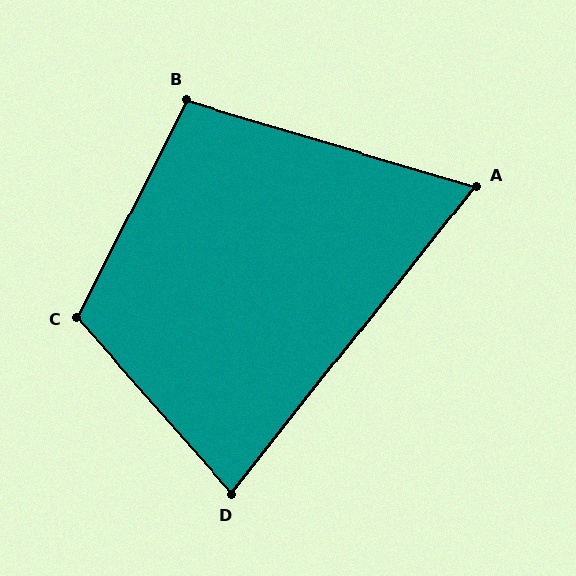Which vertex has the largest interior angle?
C, at approximately 112 degrees.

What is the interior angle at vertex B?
Approximately 100 degrees (obtuse).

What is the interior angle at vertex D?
Approximately 80 degrees (acute).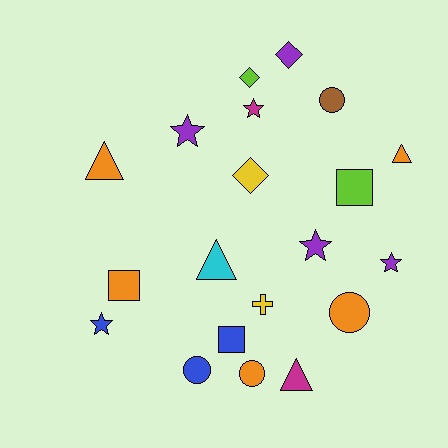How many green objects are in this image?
There are no green objects.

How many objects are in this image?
There are 20 objects.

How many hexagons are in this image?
There are no hexagons.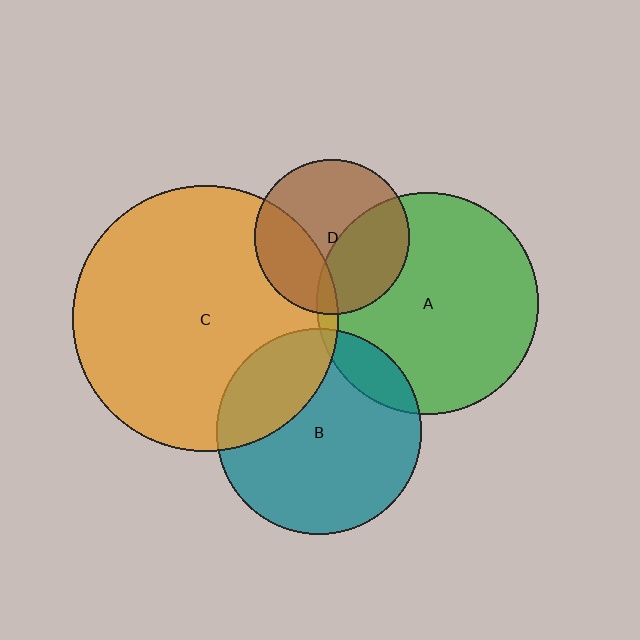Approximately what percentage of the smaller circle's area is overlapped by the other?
Approximately 10%.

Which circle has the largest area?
Circle C (orange).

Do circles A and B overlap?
Yes.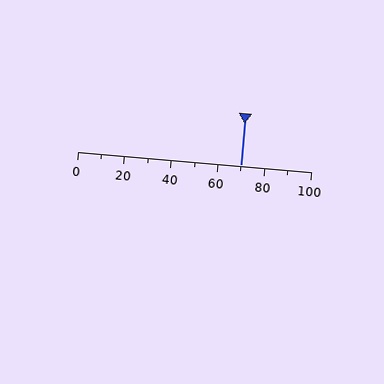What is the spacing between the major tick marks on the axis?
The major ticks are spaced 20 apart.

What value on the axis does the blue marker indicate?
The marker indicates approximately 70.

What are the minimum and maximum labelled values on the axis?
The axis runs from 0 to 100.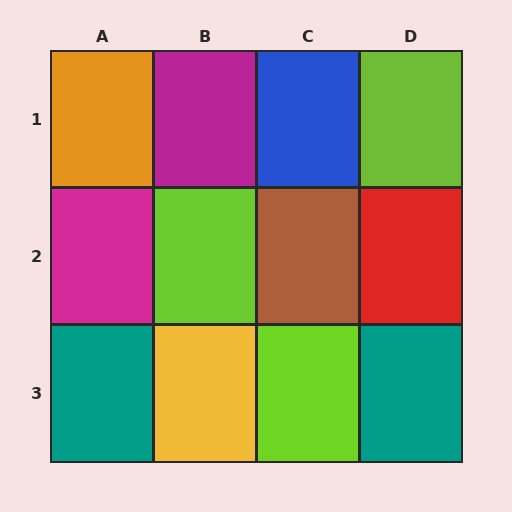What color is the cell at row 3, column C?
Lime.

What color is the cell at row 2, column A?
Magenta.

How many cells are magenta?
2 cells are magenta.